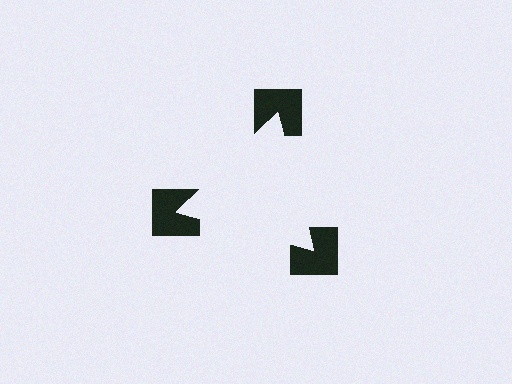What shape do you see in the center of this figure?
An illusory triangle — its edges are inferred from the aligned wedge cuts in the notched squares, not physically drawn.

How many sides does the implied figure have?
3 sides.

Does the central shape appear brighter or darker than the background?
It typically appears slightly brighter than the background, even though no actual brightness change is drawn.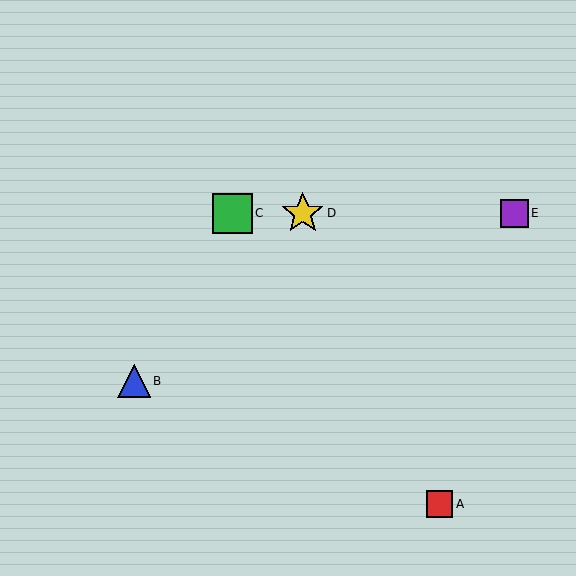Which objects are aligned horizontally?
Objects C, D, E are aligned horizontally.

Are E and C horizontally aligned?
Yes, both are at y≈213.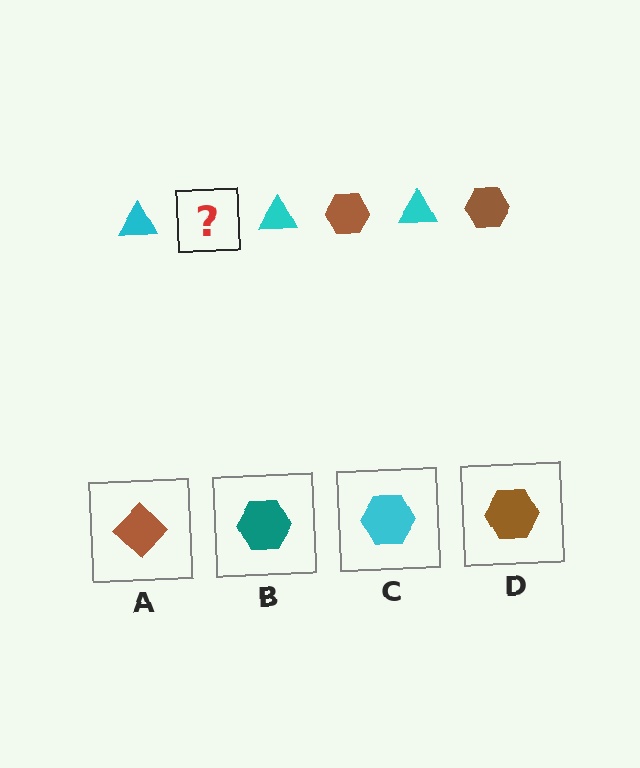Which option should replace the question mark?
Option D.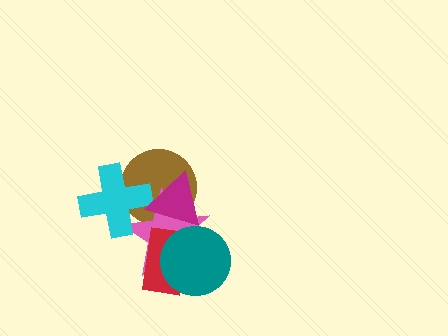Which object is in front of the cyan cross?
The magenta triangle is in front of the cyan cross.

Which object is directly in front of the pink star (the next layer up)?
The red rectangle is directly in front of the pink star.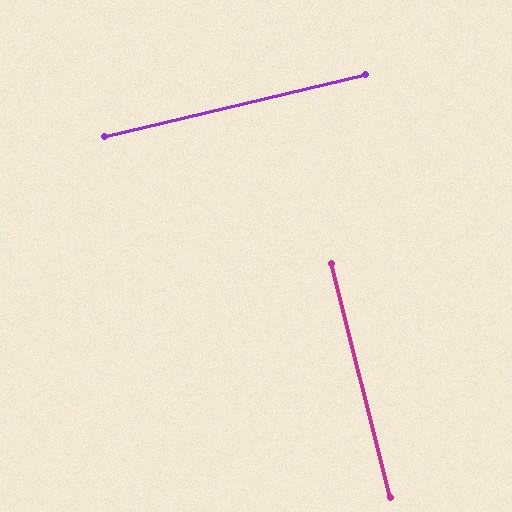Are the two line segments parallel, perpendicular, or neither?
Perpendicular — they meet at approximately 89°.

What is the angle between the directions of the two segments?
Approximately 89 degrees.